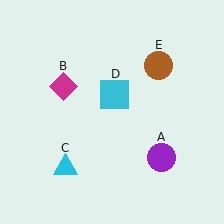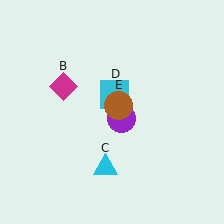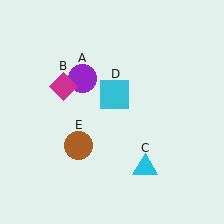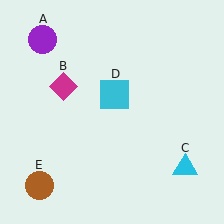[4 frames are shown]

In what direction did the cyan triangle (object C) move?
The cyan triangle (object C) moved right.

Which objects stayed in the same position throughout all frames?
Magenta diamond (object B) and cyan square (object D) remained stationary.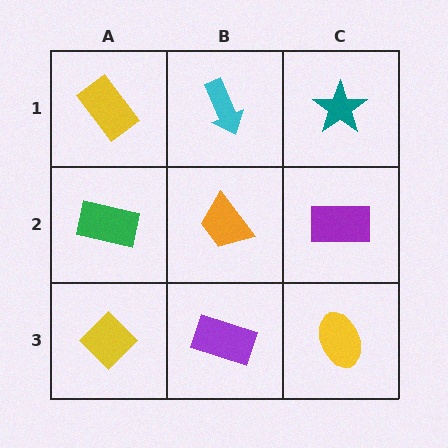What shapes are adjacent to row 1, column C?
A purple rectangle (row 2, column C), a cyan arrow (row 1, column B).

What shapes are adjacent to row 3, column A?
A green rectangle (row 2, column A), a purple rectangle (row 3, column B).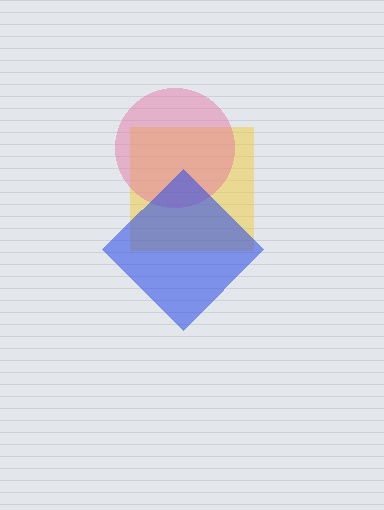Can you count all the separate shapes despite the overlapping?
Yes, there are 3 separate shapes.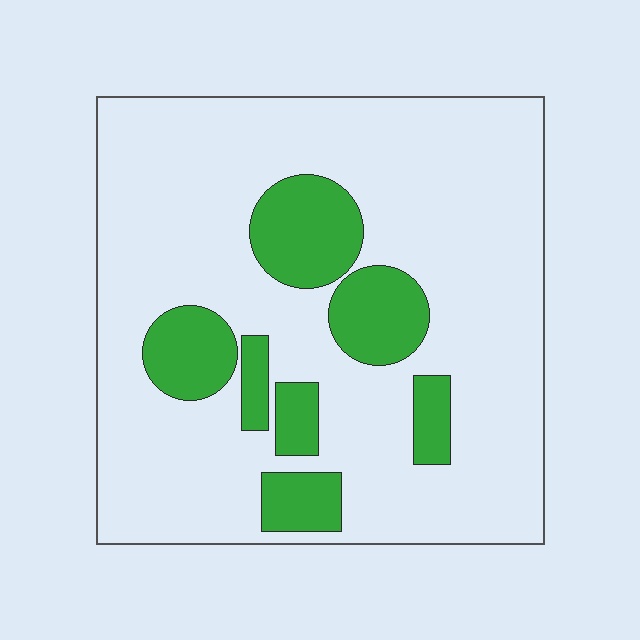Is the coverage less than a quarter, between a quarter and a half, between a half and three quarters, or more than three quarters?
Less than a quarter.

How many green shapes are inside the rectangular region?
7.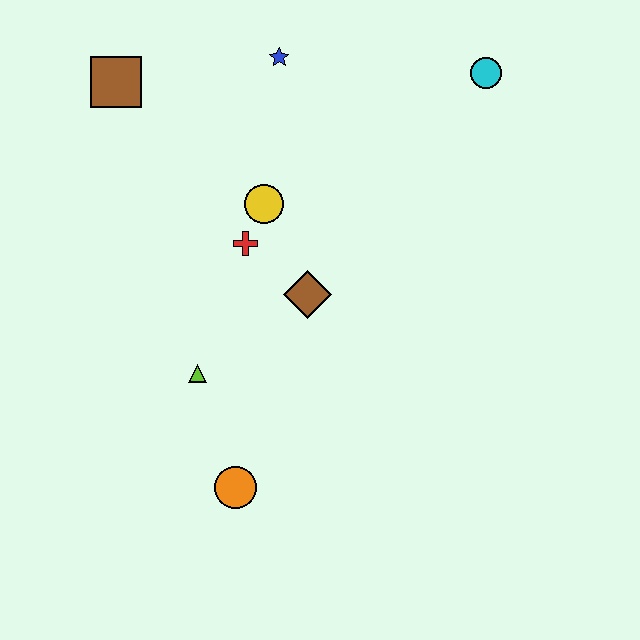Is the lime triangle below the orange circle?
No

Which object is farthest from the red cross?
The cyan circle is farthest from the red cross.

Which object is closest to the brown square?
The blue star is closest to the brown square.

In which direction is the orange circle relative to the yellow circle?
The orange circle is below the yellow circle.